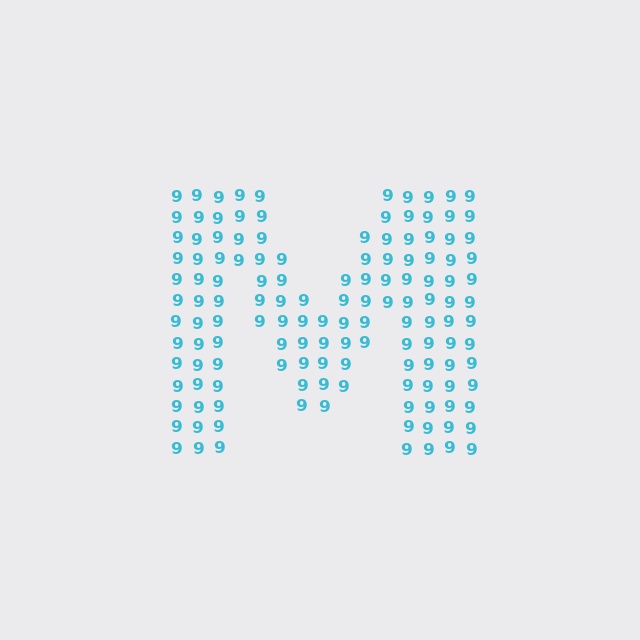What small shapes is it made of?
It is made of small digit 9's.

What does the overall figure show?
The overall figure shows the letter M.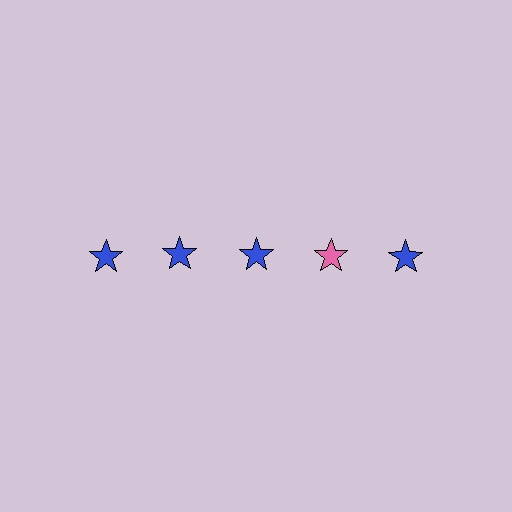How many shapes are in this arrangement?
There are 5 shapes arranged in a grid pattern.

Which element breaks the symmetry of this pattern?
The pink star in the top row, second from right column breaks the symmetry. All other shapes are blue stars.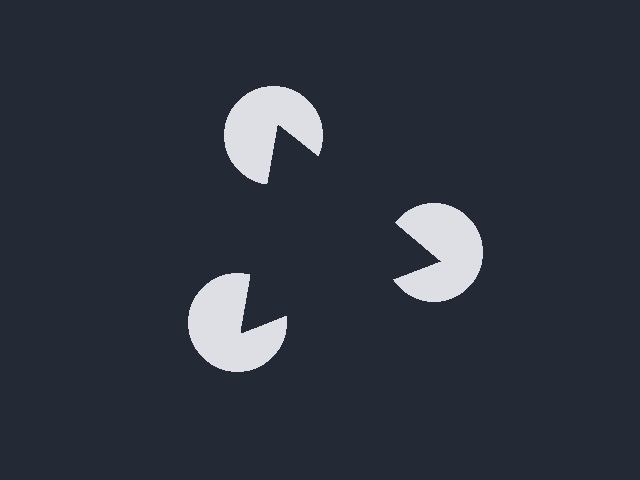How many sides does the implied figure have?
3 sides.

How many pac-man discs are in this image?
There are 3 — one at each vertex of the illusory triangle.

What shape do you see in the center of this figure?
An illusory triangle — its edges are inferred from the aligned wedge cuts in the pac-man discs, not physically drawn.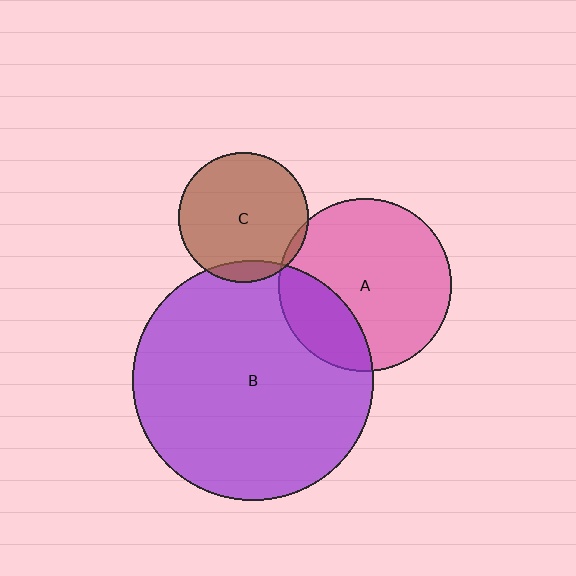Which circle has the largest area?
Circle B (purple).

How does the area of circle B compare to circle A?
Approximately 1.9 times.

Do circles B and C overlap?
Yes.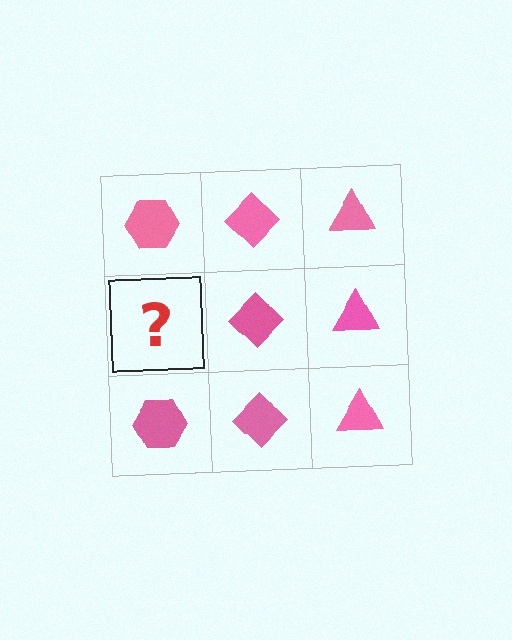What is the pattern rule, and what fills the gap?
The rule is that each column has a consistent shape. The gap should be filled with a pink hexagon.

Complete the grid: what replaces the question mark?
The question mark should be replaced with a pink hexagon.